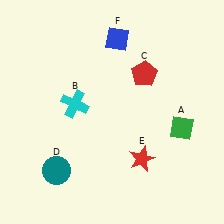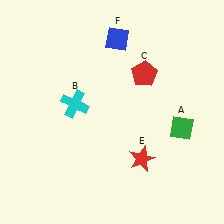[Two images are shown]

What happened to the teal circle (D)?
The teal circle (D) was removed in Image 2. It was in the bottom-left area of Image 1.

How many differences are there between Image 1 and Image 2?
There is 1 difference between the two images.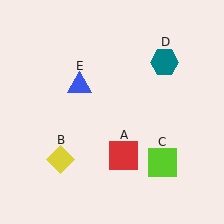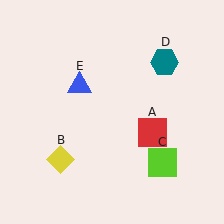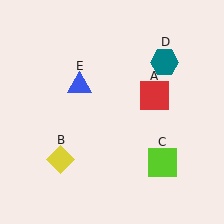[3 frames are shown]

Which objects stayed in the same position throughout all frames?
Yellow diamond (object B) and lime square (object C) and teal hexagon (object D) and blue triangle (object E) remained stationary.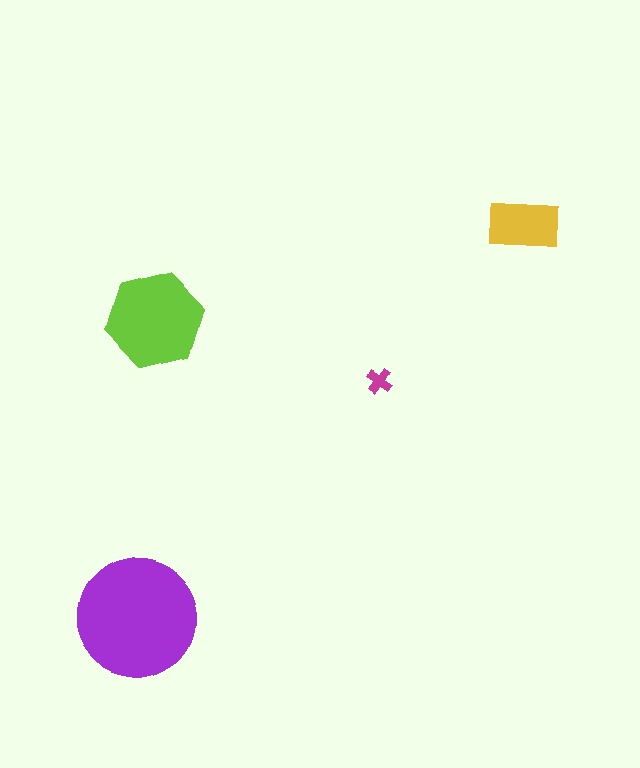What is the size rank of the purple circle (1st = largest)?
1st.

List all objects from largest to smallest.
The purple circle, the lime hexagon, the yellow rectangle, the magenta cross.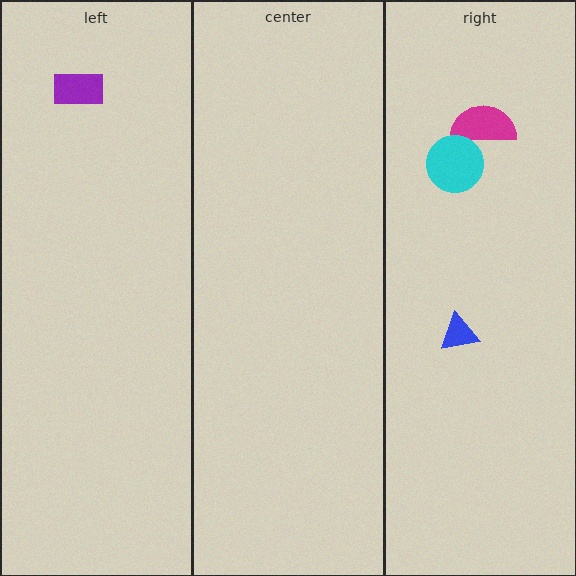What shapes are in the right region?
The magenta semicircle, the blue triangle, the cyan circle.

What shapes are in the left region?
The purple rectangle.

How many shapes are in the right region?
3.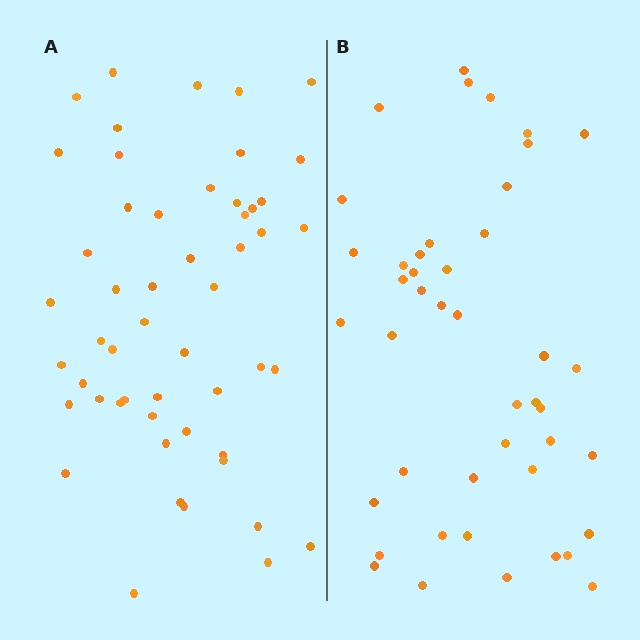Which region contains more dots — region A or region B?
Region A (the left region) has more dots.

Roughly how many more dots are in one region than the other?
Region A has roughly 8 or so more dots than region B.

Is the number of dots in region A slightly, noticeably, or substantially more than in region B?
Region A has only slightly more — the two regions are fairly close. The ratio is roughly 1.2 to 1.